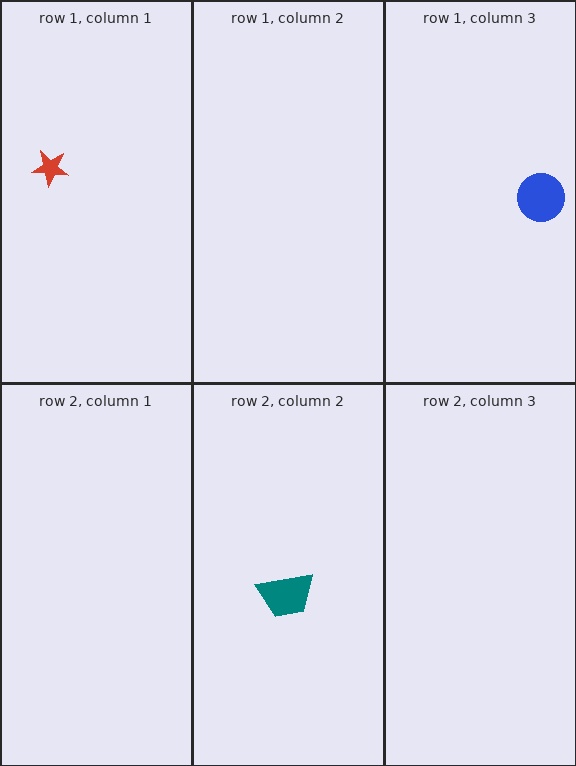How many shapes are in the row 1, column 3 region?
1.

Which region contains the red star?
The row 1, column 1 region.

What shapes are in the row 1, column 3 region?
The blue circle.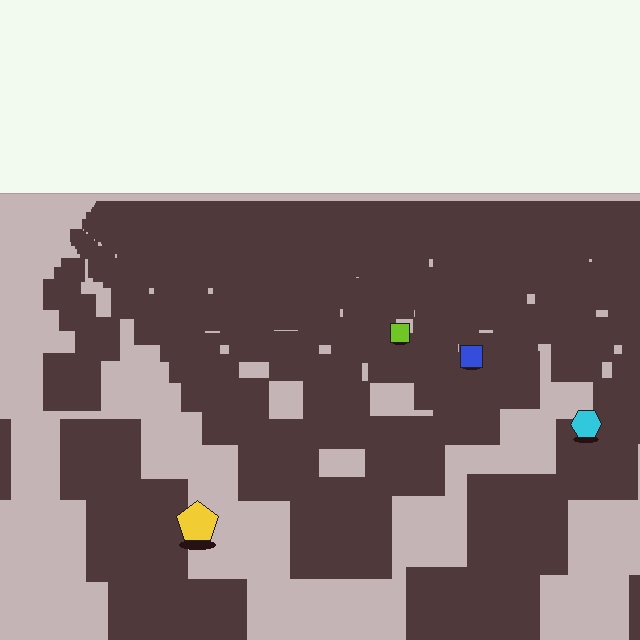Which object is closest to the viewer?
The yellow pentagon is closest. The texture marks near it are larger and more spread out.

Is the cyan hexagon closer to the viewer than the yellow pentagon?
No. The yellow pentagon is closer — you can tell from the texture gradient: the ground texture is coarser near it.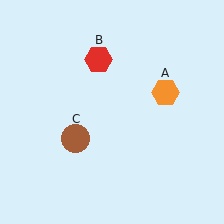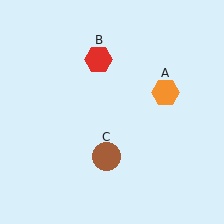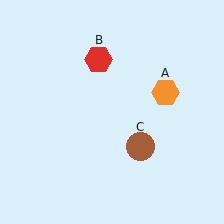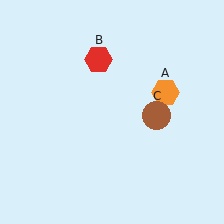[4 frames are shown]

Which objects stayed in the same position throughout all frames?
Orange hexagon (object A) and red hexagon (object B) remained stationary.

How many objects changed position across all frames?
1 object changed position: brown circle (object C).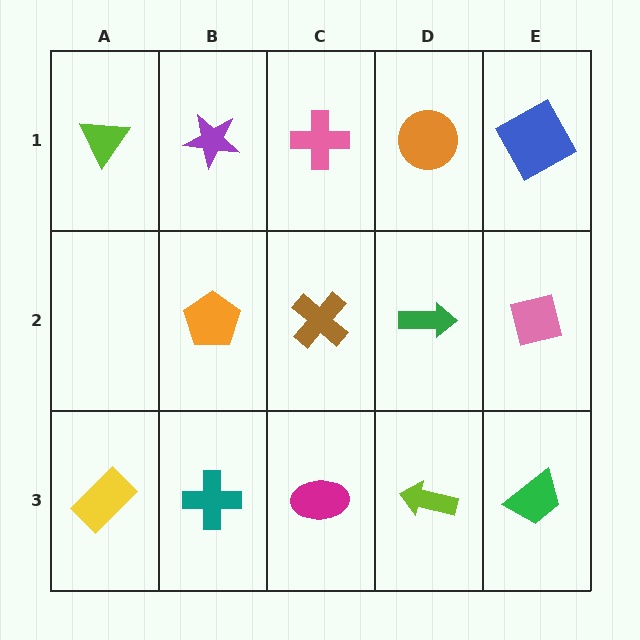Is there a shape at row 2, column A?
No, that cell is empty.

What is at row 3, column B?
A teal cross.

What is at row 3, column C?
A magenta ellipse.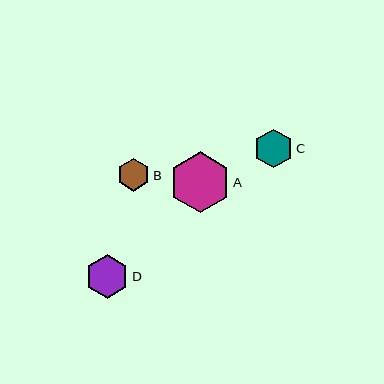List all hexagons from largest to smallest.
From largest to smallest: A, D, C, B.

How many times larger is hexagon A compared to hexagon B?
Hexagon A is approximately 1.8 times the size of hexagon B.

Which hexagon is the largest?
Hexagon A is the largest with a size of approximately 60 pixels.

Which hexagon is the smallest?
Hexagon B is the smallest with a size of approximately 33 pixels.